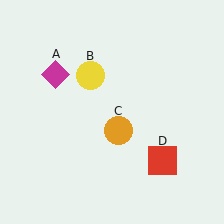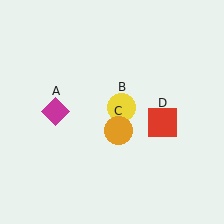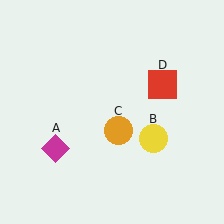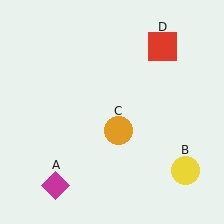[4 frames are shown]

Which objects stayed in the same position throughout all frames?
Orange circle (object C) remained stationary.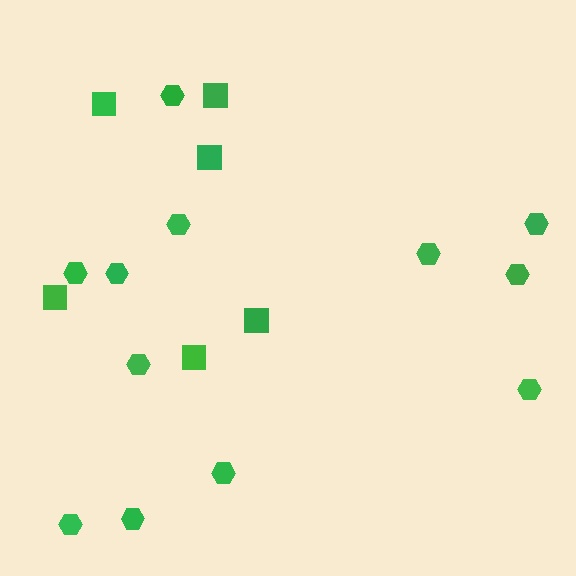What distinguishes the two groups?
There are 2 groups: one group of hexagons (12) and one group of squares (6).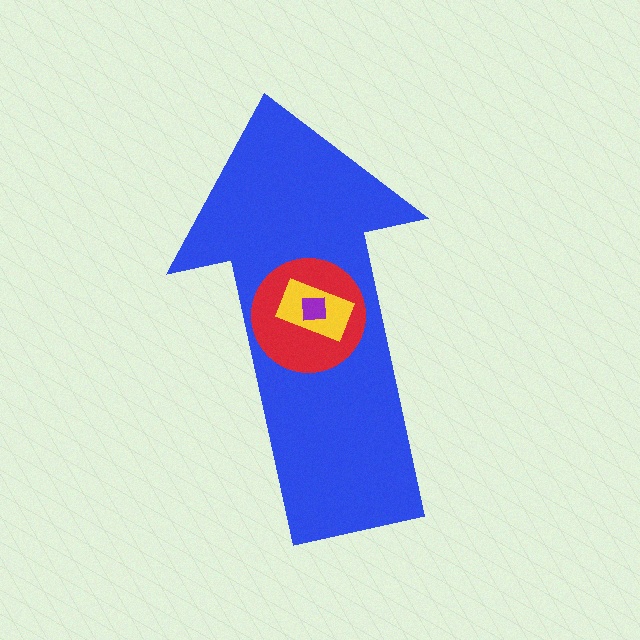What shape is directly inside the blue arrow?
The red circle.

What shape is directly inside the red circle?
The yellow rectangle.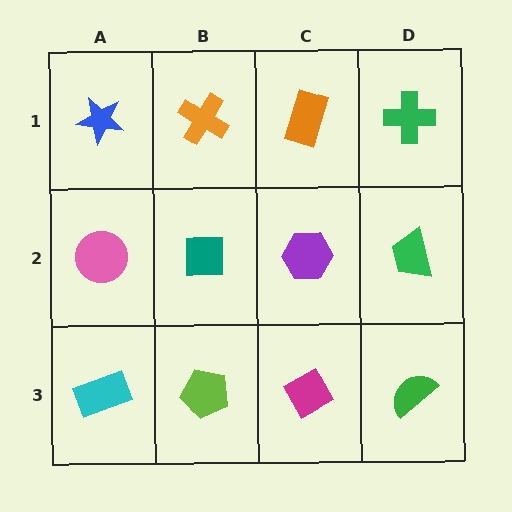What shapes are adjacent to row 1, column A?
A pink circle (row 2, column A), an orange cross (row 1, column B).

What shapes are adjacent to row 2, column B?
An orange cross (row 1, column B), a lime pentagon (row 3, column B), a pink circle (row 2, column A), a purple hexagon (row 2, column C).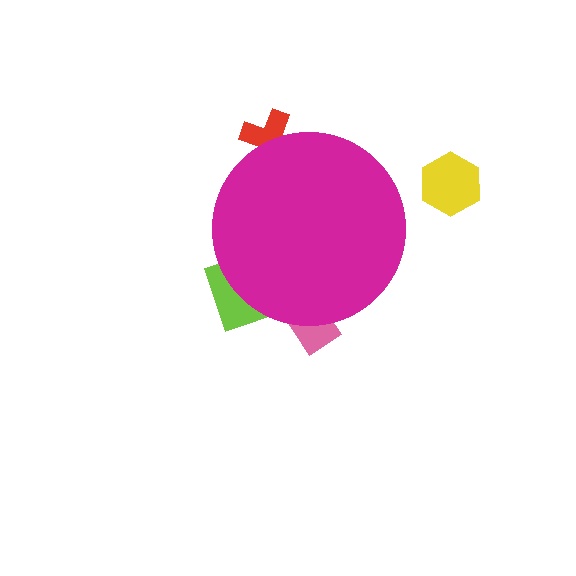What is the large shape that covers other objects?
A magenta circle.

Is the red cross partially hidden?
Yes, the red cross is partially hidden behind the magenta circle.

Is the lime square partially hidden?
Yes, the lime square is partially hidden behind the magenta circle.